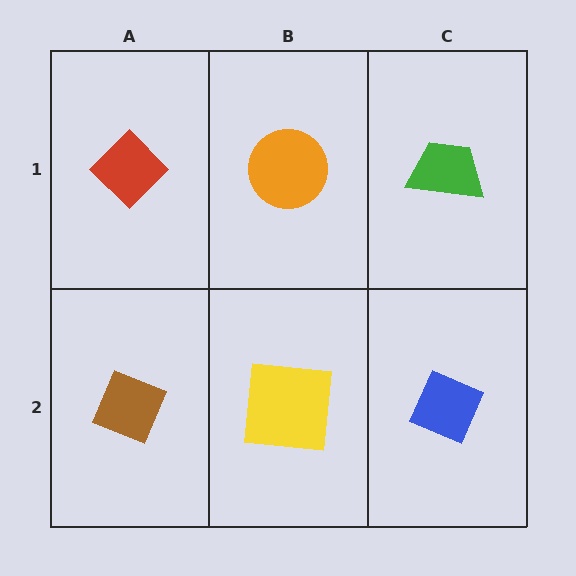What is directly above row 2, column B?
An orange circle.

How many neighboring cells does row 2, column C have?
2.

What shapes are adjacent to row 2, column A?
A red diamond (row 1, column A), a yellow square (row 2, column B).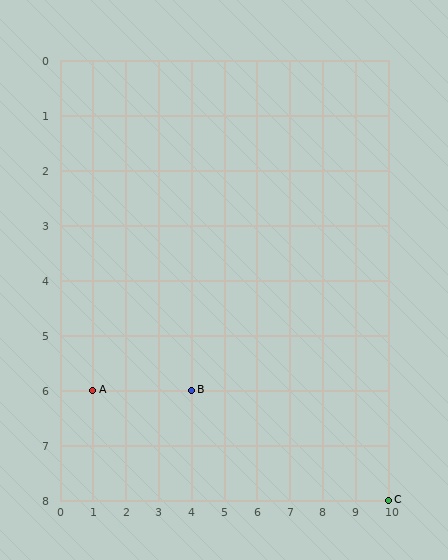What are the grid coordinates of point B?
Point B is at grid coordinates (4, 6).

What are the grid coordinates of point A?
Point A is at grid coordinates (1, 6).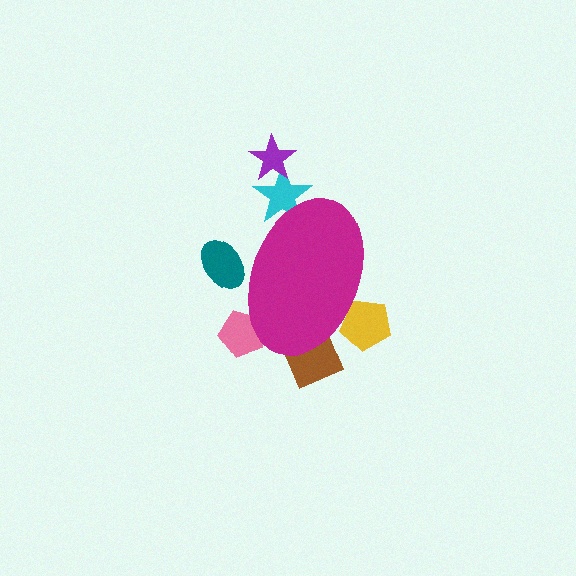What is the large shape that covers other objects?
A magenta ellipse.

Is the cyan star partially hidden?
Yes, the cyan star is partially hidden behind the magenta ellipse.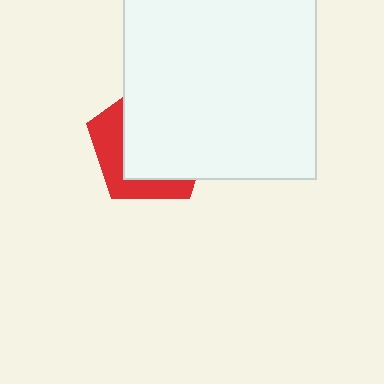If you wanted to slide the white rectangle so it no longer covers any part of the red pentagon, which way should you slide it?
Slide it toward the upper-right — that is the most direct way to separate the two shapes.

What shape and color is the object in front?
The object in front is a white rectangle.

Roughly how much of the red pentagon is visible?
A small part of it is visible (roughly 35%).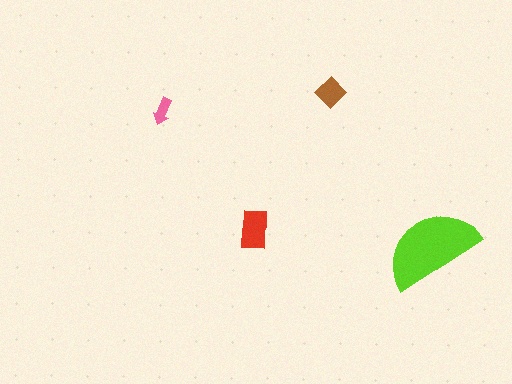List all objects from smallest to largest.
The pink arrow, the brown diamond, the red rectangle, the lime semicircle.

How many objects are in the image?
There are 4 objects in the image.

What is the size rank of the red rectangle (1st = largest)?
2nd.